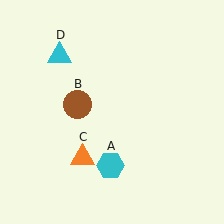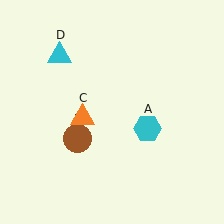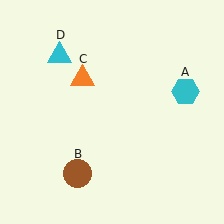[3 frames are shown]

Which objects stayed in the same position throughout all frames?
Cyan triangle (object D) remained stationary.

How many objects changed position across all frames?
3 objects changed position: cyan hexagon (object A), brown circle (object B), orange triangle (object C).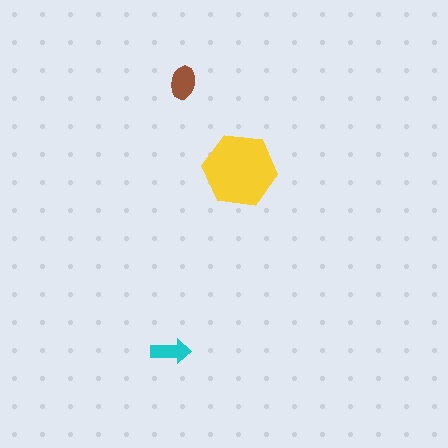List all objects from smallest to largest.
The cyan arrow, the brown ellipse, the yellow hexagon.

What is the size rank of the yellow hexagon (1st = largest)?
1st.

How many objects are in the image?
There are 3 objects in the image.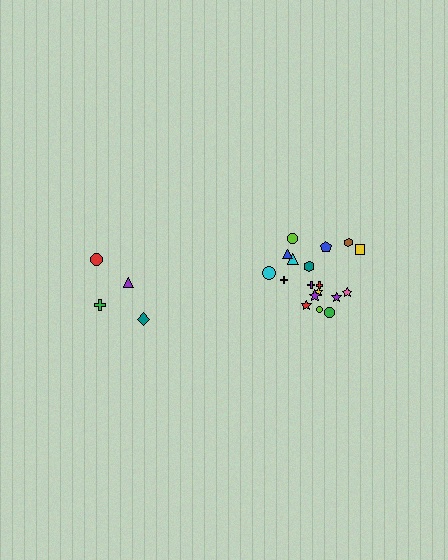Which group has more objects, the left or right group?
The right group.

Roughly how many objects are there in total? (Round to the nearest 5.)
Roughly 20 objects in total.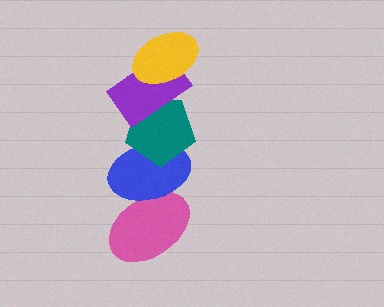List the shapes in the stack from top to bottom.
From top to bottom: the yellow ellipse, the purple rectangle, the teal pentagon, the blue ellipse, the pink ellipse.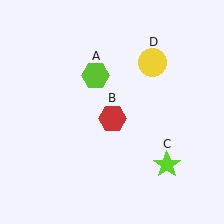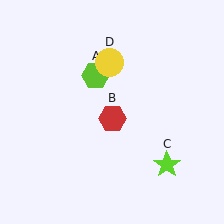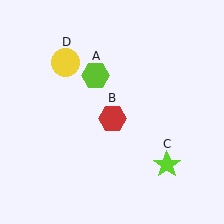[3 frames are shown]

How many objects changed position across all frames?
1 object changed position: yellow circle (object D).